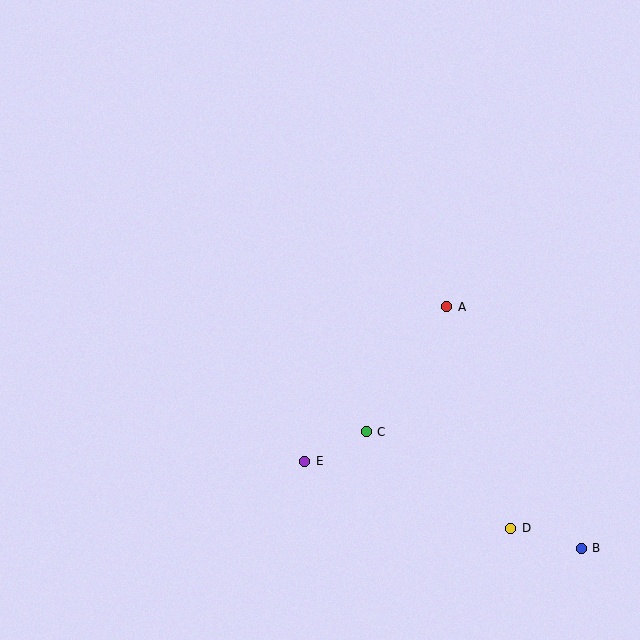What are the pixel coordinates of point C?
Point C is at (366, 432).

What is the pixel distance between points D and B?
The distance between D and B is 73 pixels.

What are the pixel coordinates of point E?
Point E is at (305, 462).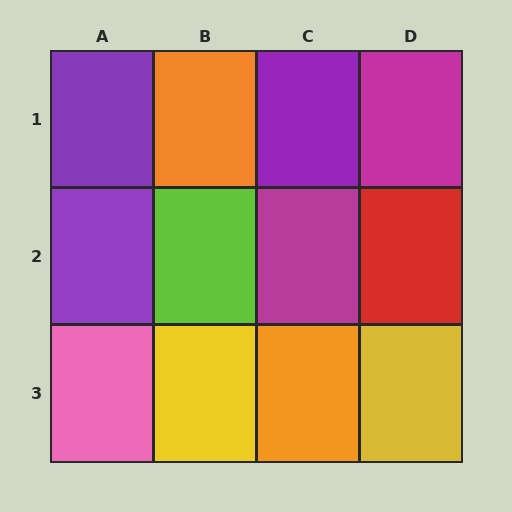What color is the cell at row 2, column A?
Purple.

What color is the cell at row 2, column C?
Magenta.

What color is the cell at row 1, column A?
Purple.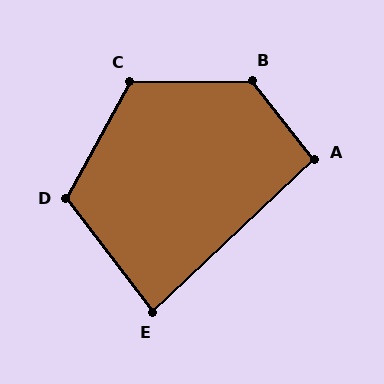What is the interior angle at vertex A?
Approximately 95 degrees (obtuse).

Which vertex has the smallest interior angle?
E, at approximately 84 degrees.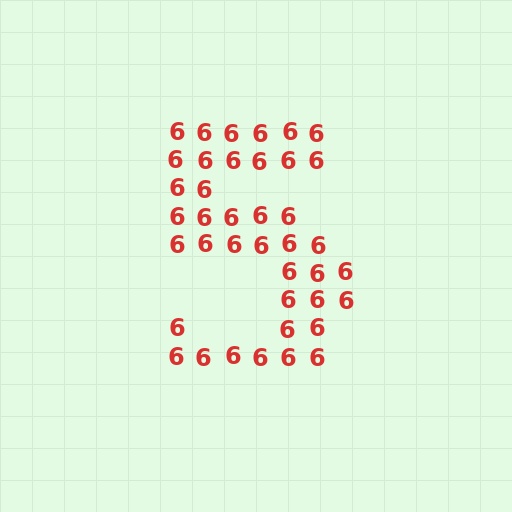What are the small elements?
The small elements are digit 6's.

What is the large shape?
The large shape is the digit 5.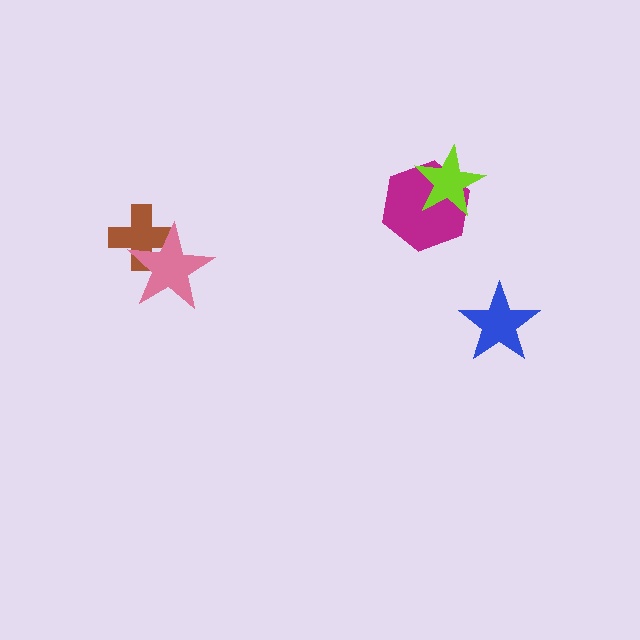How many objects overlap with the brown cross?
1 object overlaps with the brown cross.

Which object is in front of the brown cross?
The pink star is in front of the brown cross.